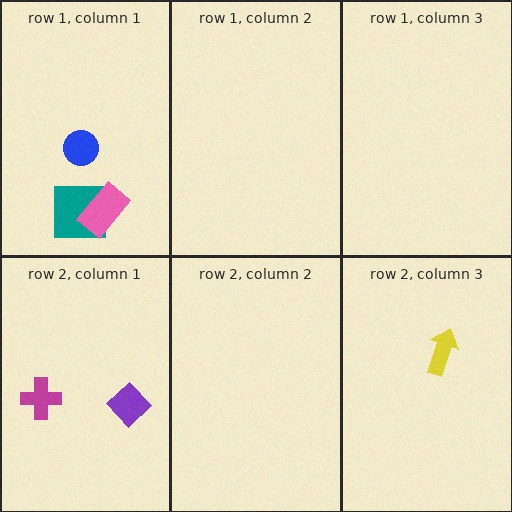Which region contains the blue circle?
The row 1, column 1 region.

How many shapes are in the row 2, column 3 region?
1.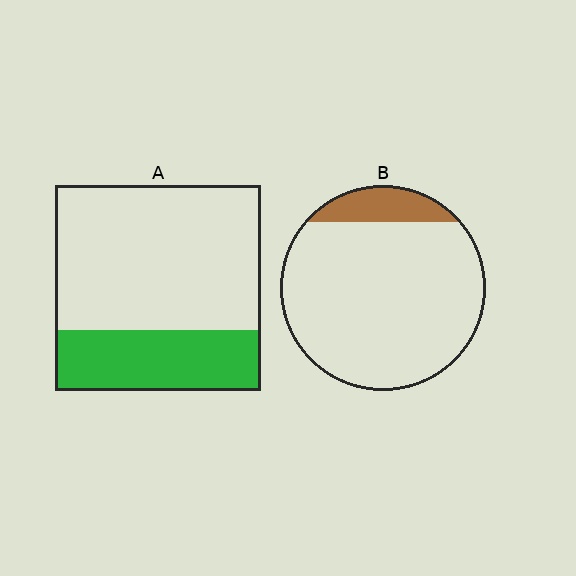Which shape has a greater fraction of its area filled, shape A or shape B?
Shape A.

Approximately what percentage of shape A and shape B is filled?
A is approximately 30% and B is approximately 10%.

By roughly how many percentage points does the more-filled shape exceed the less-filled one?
By roughly 15 percentage points (A over B).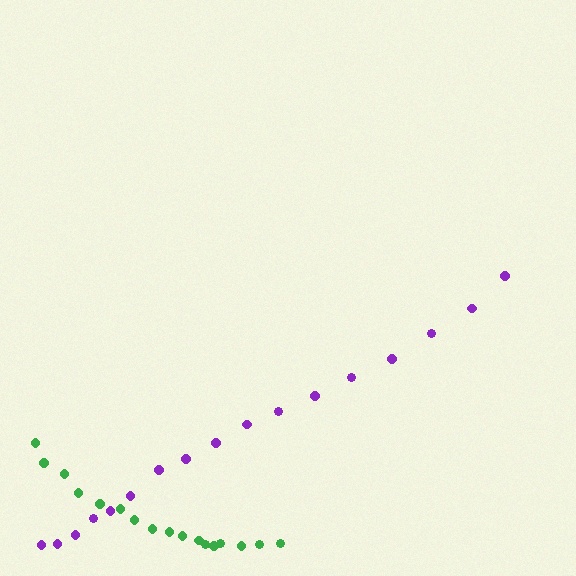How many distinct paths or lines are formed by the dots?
There are 2 distinct paths.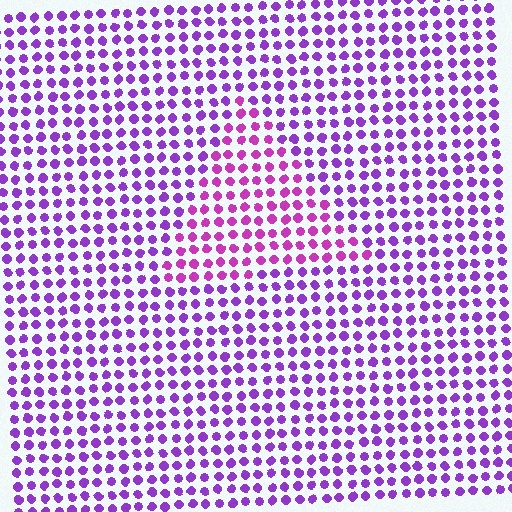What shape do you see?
I see a triangle.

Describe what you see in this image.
The image is filled with small purple elements in a uniform arrangement. A triangle-shaped region is visible where the elements are tinted to a slightly different hue, forming a subtle color boundary.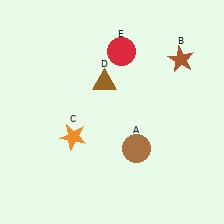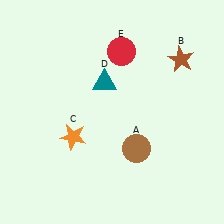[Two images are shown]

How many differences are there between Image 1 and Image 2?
There is 1 difference between the two images.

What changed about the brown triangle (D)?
In Image 1, D is brown. In Image 2, it changed to teal.